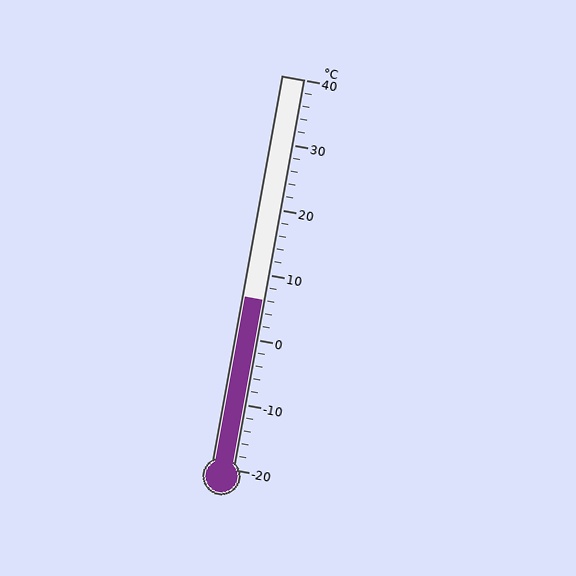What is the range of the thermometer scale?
The thermometer scale ranges from -20°C to 40°C.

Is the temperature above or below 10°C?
The temperature is below 10°C.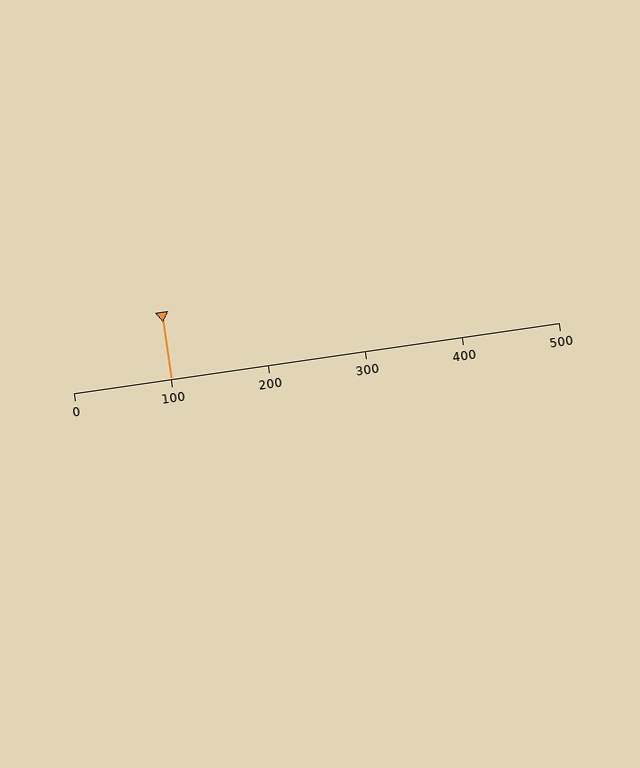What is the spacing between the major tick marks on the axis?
The major ticks are spaced 100 apart.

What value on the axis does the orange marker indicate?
The marker indicates approximately 100.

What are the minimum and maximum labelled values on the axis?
The axis runs from 0 to 500.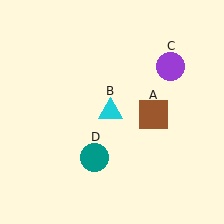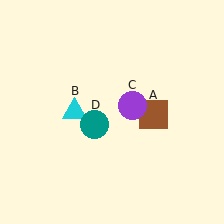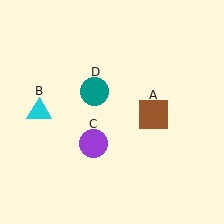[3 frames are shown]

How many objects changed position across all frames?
3 objects changed position: cyan triangle (object B), purple circle (object C), teal circle (object D).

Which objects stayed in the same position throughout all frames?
Brown square (object A) remained stationary.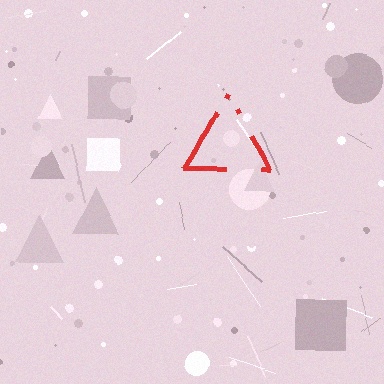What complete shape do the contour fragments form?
The contour fragments form a triangle.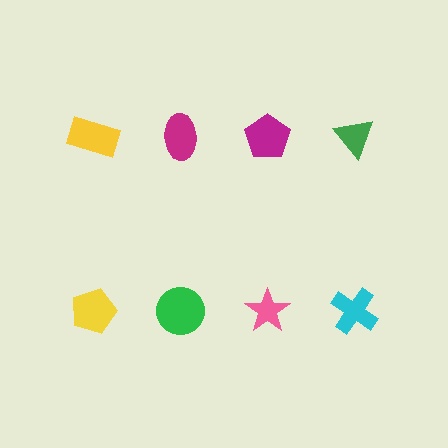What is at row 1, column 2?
A magenta ellipse.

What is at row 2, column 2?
A green circle.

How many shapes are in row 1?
4 shapes.